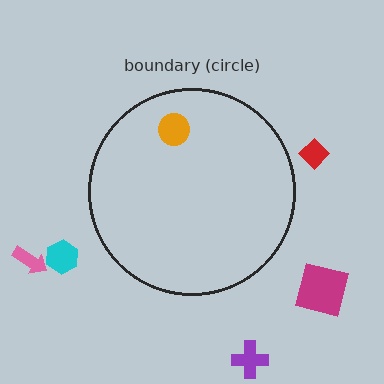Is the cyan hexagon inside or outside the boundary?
Outside.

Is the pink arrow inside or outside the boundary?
Outside.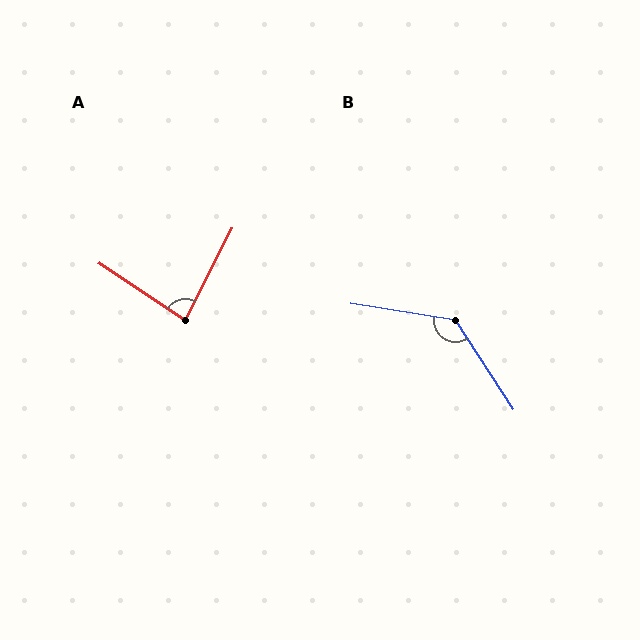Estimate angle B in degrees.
Approximately 132 degrees.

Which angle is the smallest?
A, at approximately 83 degrees.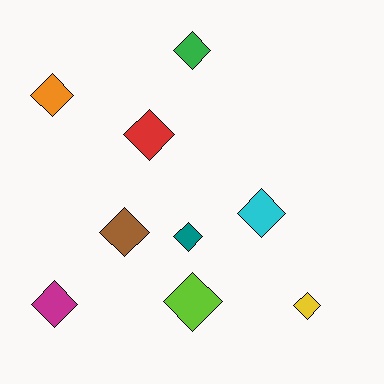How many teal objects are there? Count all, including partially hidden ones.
There is 1 teal object.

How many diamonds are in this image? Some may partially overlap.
There are 9 diamonds.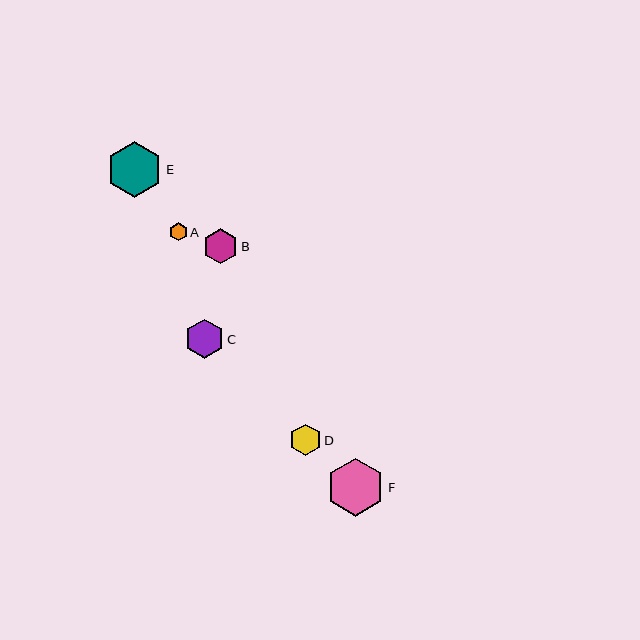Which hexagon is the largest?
Hexagon F is the largest with a size of approximately 58 pixels.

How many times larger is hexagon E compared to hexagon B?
Hexagon E is approximately 1.6 times the size of hexagon B.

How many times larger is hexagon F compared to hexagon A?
Hexagon F is approximately 3.2 times the size of hexagon A.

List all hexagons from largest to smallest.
From largest to smallest: F, E, C, B, D, A.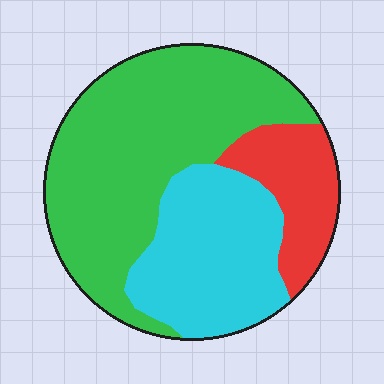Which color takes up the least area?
Red, at roughly 15%.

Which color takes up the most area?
Green, at roughly 55%.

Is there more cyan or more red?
Cyan.